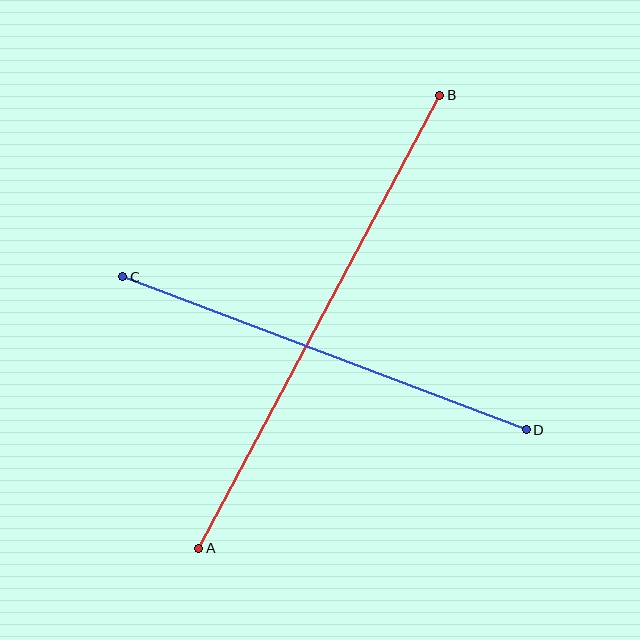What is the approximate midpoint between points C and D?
The midpoint is at approximately (325, 353) pixels.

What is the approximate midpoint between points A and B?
The midpoint is at approximately (319, 322) pixels.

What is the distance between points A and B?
The distance is approximately 513 pixels.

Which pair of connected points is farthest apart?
Points A and B are farthest apart.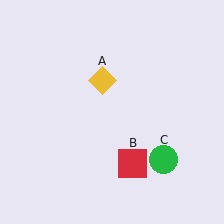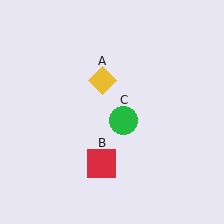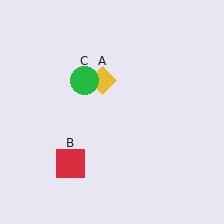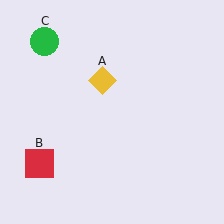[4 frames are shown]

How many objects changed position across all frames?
2 objects changed position: red square (object B), green circle (object C).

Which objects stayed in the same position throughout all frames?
Yellow diamond (object A) remained stationary.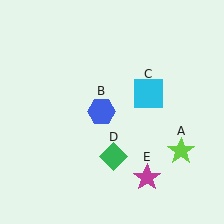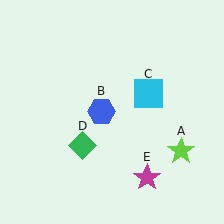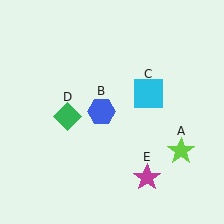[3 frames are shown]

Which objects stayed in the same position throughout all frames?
Lime star (object A) and blue hexagon (object B) and cyan square (object C) and magenta star (object E) remained stationary.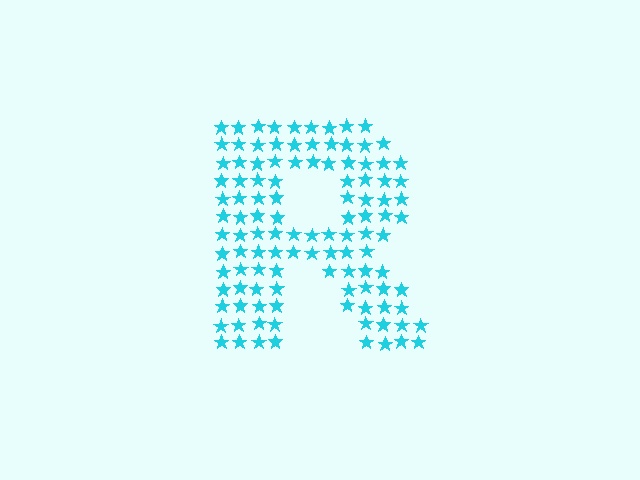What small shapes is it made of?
It is made of small stars.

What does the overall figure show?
The overall figure shows the letter R.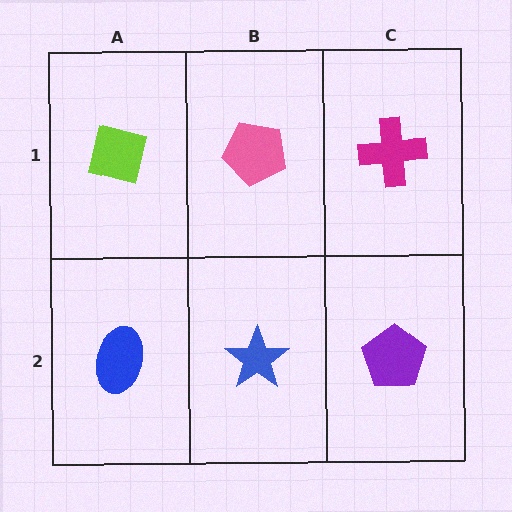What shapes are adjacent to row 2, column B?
A pink pentagon (row 1, column B), a blue ellipse (row 2, column A), a purple pentagon (row 2, column C).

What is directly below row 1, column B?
A blue star.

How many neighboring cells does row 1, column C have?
2.